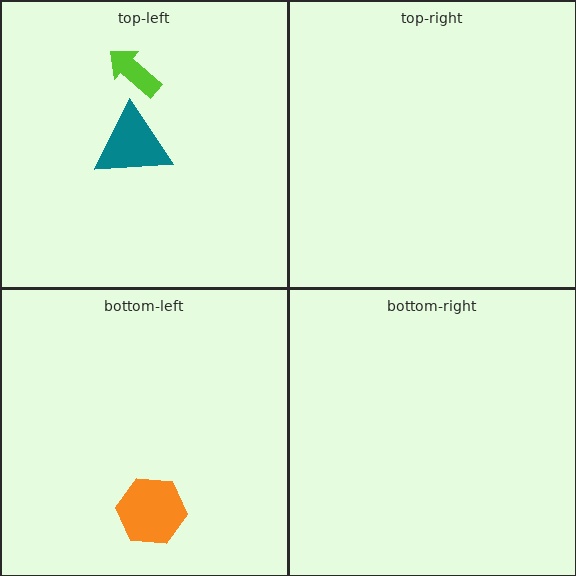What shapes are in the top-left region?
The teal triangle, the lime arrow.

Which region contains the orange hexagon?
The bottom-left region.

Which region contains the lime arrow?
The top-left region.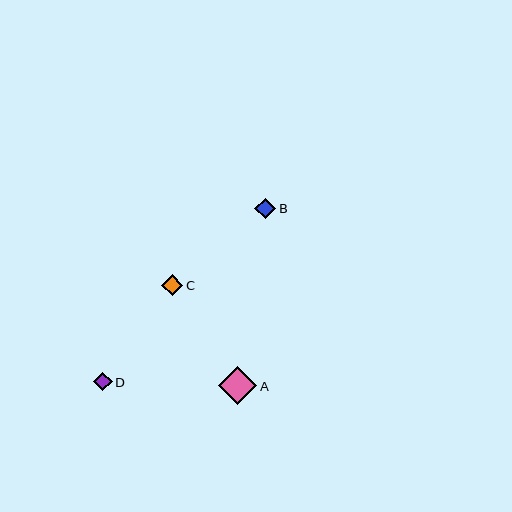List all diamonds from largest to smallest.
From largest to smallest: A, C, B, D.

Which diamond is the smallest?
Diamond D is the smallest with a size of approximately 19 pixels.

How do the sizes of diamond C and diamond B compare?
Diamond C and diamond B are approximately the same size.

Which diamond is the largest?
Diamond A is the largest with a size of approximately 38 pixels.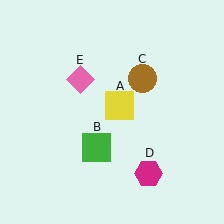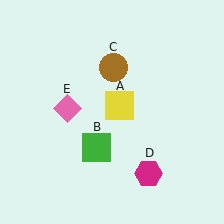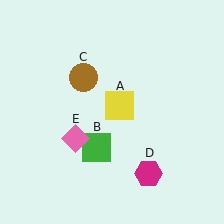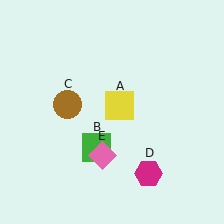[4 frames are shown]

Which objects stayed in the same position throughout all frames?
Yellow square (object A) and green square (object B) and magenta hexagon (object D) remained stationary.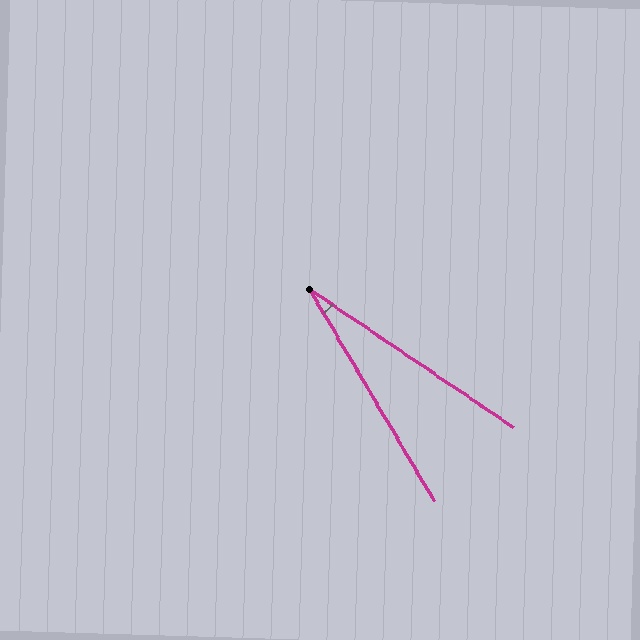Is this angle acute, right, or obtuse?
It is acute.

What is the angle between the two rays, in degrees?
Approximately 25 degrees.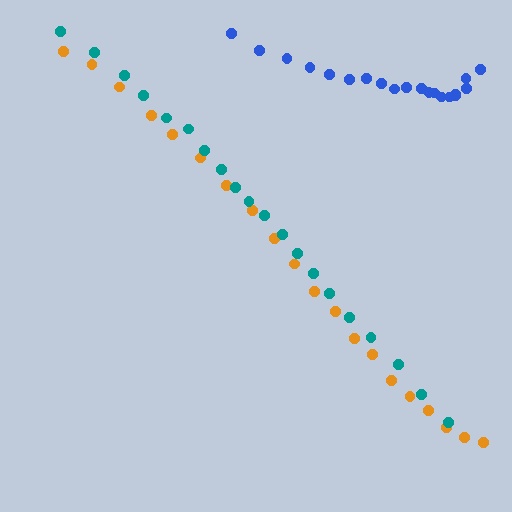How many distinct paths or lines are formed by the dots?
There are 3 distinct paths.